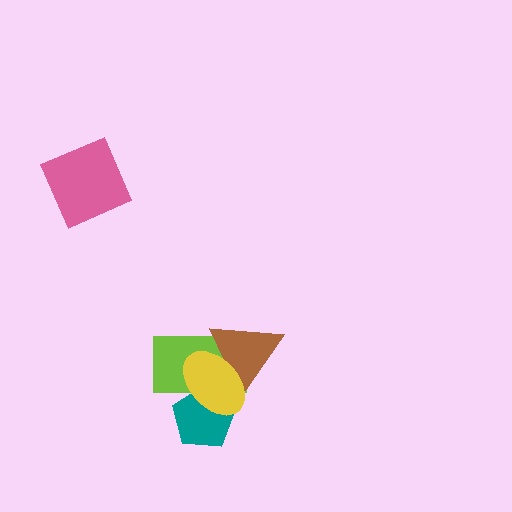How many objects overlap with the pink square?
0 objects overlap with the pink square.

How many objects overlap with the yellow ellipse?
3 objects overlap with the yellow ellipse.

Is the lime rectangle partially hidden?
Yes, it is partially covered by another shape.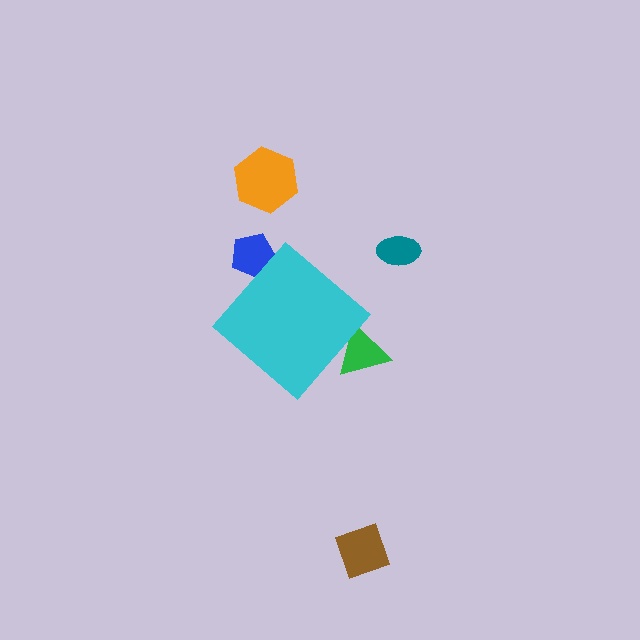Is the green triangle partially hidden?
Yes, the green triangle is partially hidden behind the cyan diamond.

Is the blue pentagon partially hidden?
Yes, the blue pentagon is partially hidden behind the cyan diamond.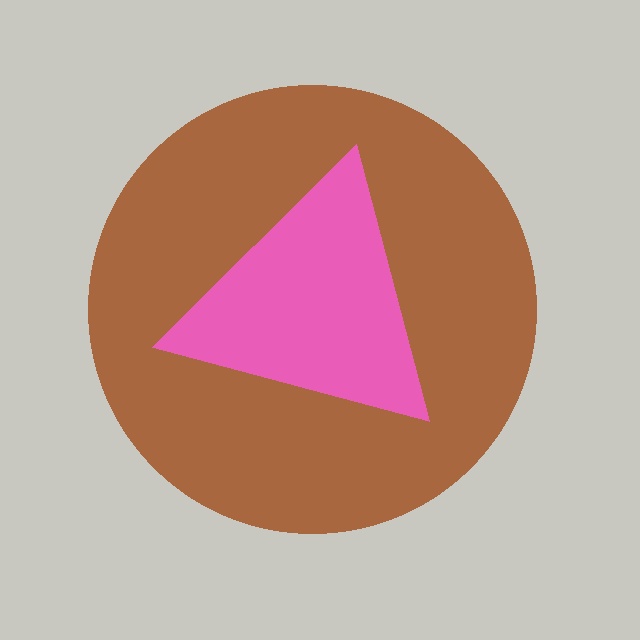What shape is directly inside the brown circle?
The pink triangle.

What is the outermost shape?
The brown circle.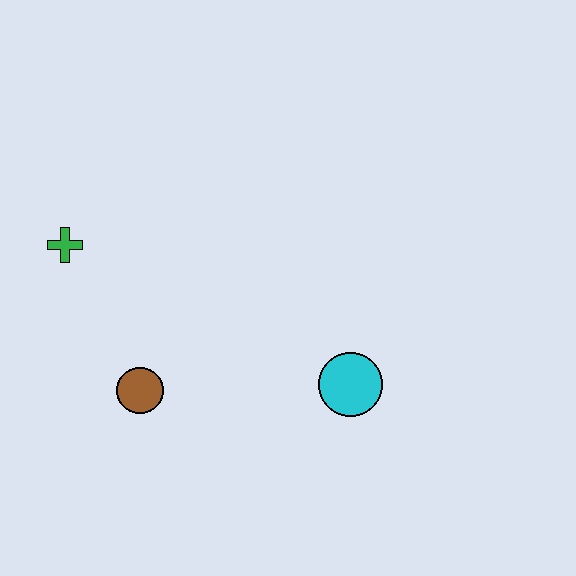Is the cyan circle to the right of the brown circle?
Yes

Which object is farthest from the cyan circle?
The green cross is farthest from the cyan circle.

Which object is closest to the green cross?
The brown circle is closest to the green cross.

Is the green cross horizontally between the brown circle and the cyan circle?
No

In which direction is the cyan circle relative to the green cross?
The cyan circle is to the right of the green cross.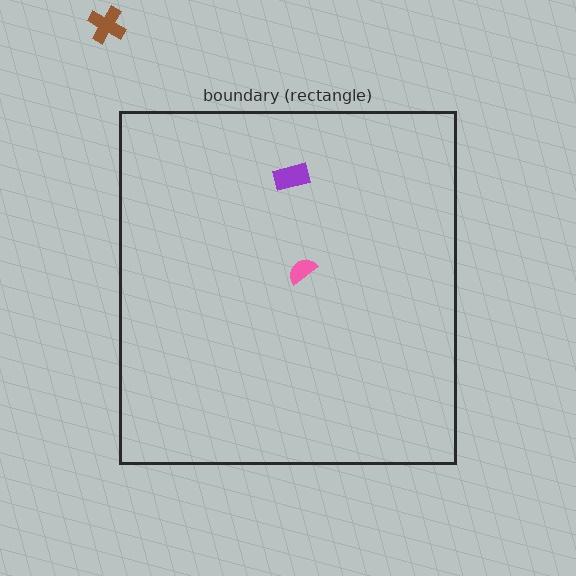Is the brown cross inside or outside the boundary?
Outside.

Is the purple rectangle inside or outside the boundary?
Inside.